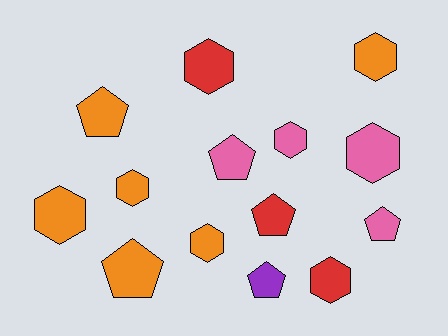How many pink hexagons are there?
There are 2 pink hexagons.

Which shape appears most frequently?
Hexagon, with 8 objects.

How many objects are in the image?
There are 14 objects.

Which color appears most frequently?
Orange, with 6 objects.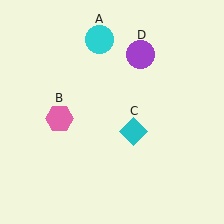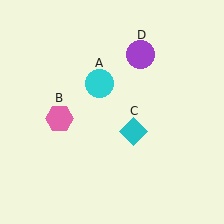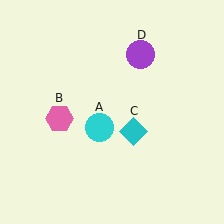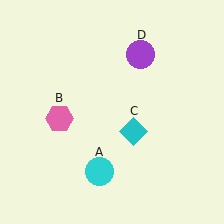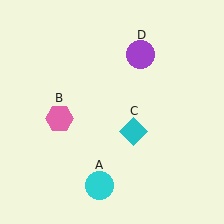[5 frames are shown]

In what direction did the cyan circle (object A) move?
The cyan circle (object A) moved down.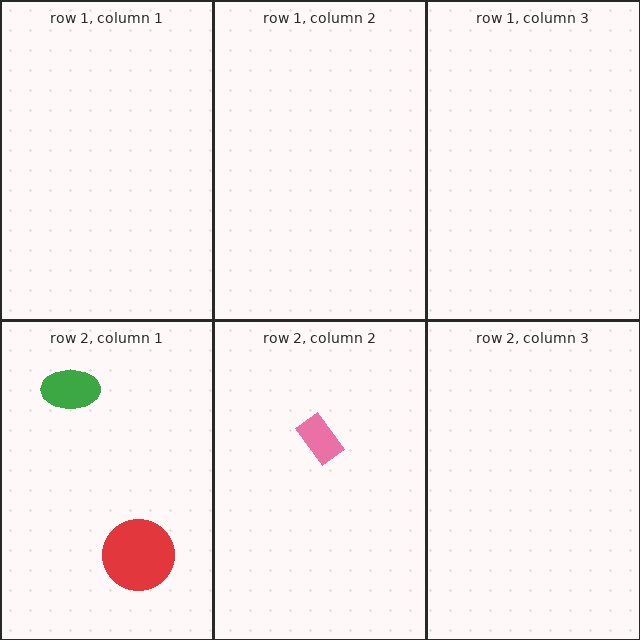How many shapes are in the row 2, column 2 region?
1.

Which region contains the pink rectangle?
The row 2, column 2 region.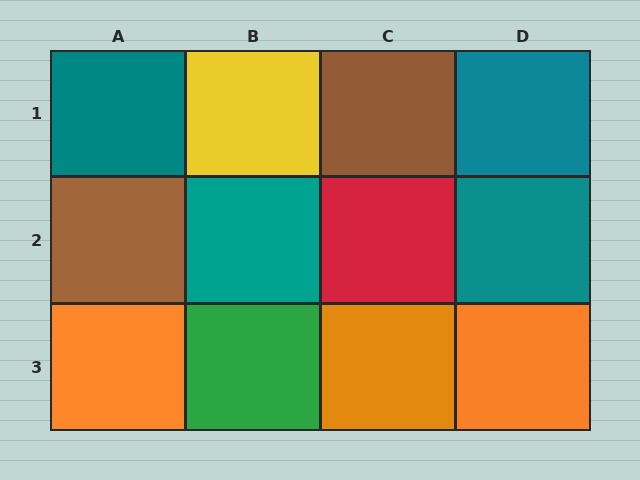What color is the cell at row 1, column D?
Teal.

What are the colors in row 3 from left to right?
Orange, green, orange, orange.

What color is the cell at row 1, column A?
Teal.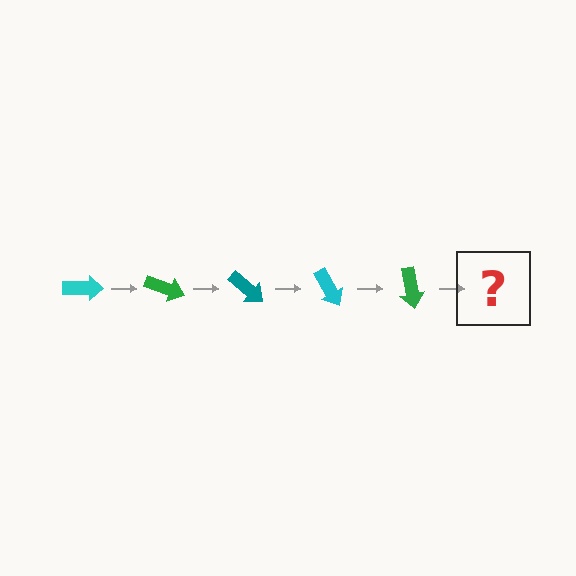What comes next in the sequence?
The next element should be a teal arrow, rotated 100 degrees from the start.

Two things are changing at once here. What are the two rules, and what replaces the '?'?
The two rules are that it rotates 20 degrees each step and the color cycles through cyan, green, and teal. The '?' should be a teal arrow, rotated 100 degrees from the start.